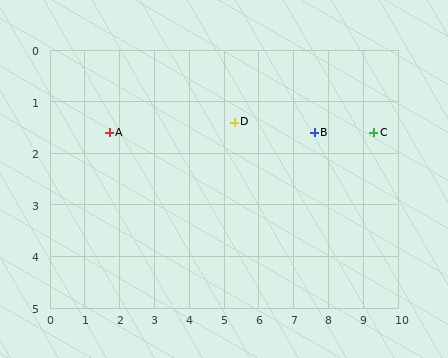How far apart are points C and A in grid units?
Points C and A are about 7.6 grid units apart.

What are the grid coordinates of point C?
Point C is at approximately (9.3, 1.6).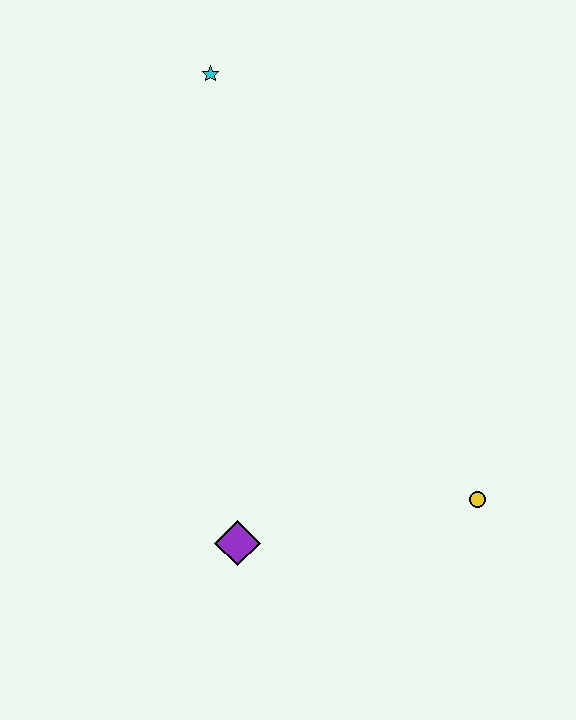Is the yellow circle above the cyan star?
No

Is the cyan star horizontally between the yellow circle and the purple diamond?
No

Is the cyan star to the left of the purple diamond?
Yes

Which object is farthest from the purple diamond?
The cyan star is farthest from the purple diamond.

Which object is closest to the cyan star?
The purple diamond is closest to the cyan star.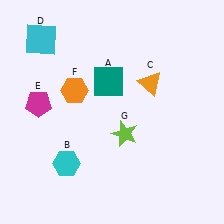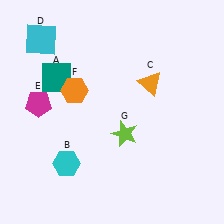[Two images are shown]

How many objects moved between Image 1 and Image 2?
1 object moved between the two images.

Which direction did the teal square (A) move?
The teal square (A) moved left.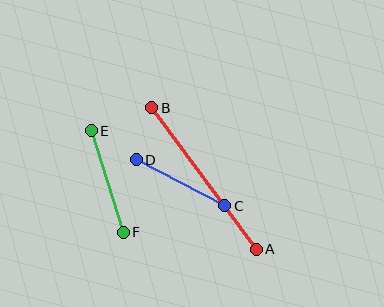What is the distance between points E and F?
The distance is approximately 106 pixels.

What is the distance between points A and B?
The distance is approximately 176 pixels.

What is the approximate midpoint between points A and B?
The midpoint is at approximately (204, 178) pixels.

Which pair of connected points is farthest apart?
Points A and B are farthest apart.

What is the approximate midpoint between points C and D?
The midpoint is at approximately (180, 183) pixels.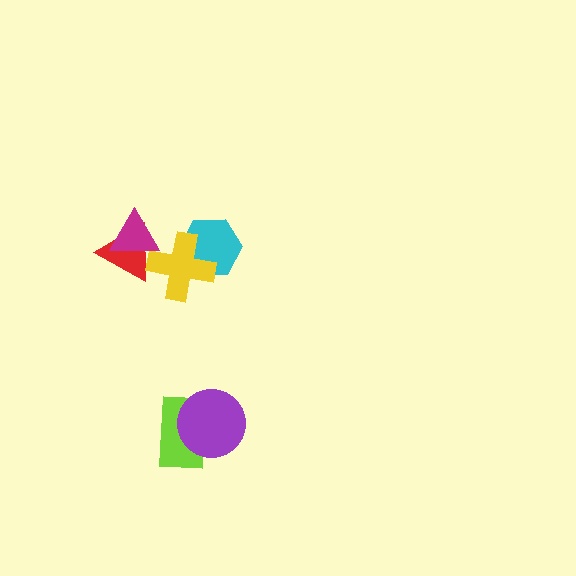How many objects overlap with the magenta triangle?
2 objects overlap with the magenta triangle.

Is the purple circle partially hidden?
No, no other shape covers it.